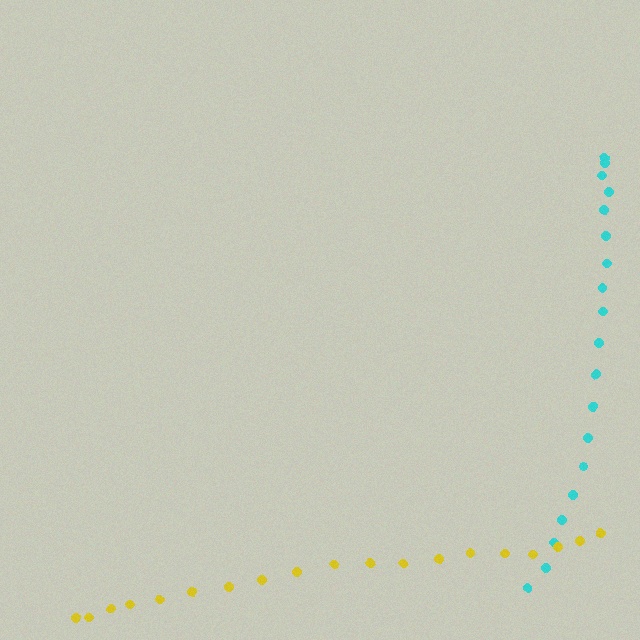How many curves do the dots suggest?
There are 2 distinct paths.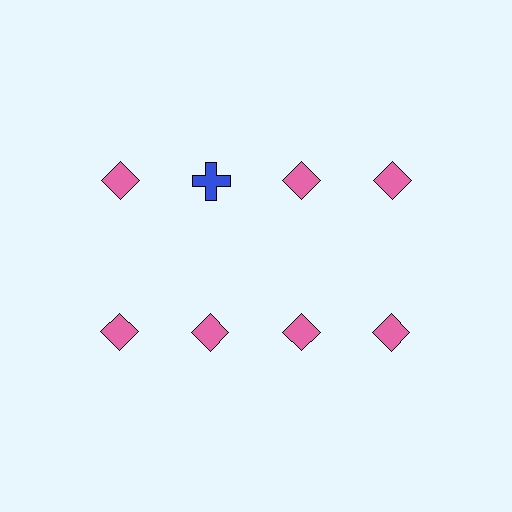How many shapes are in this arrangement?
There are 8 shapes arranged in a grid pattern.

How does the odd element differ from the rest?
It differs in both color (blue instead of pink) and shape (cross instead of diamond).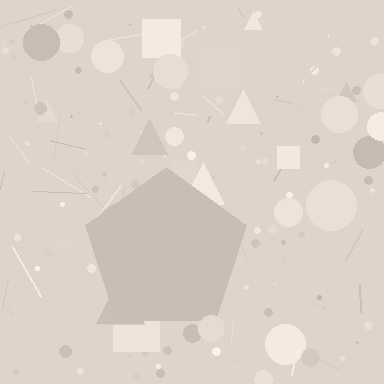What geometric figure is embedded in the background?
A pentagon is embedded in the background.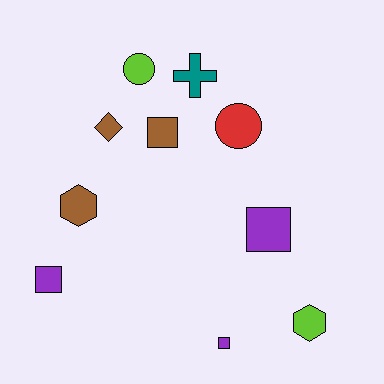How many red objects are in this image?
There is 1 red object.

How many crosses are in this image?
There is 1 cross.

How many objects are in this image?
There are 10 objects.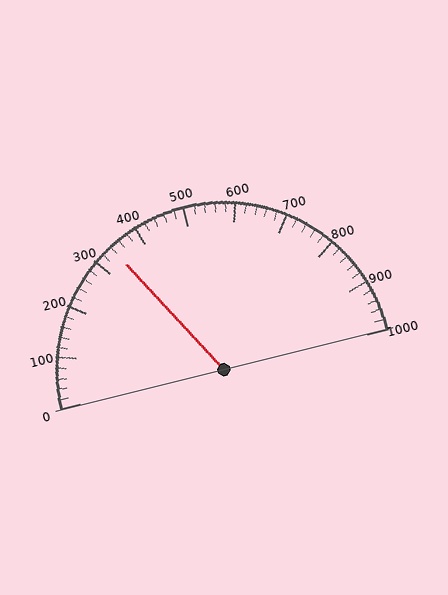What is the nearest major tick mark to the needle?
The nearest major tick mark is 300.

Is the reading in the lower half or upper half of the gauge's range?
The reading is in the lower half of the range (0 to 1000).